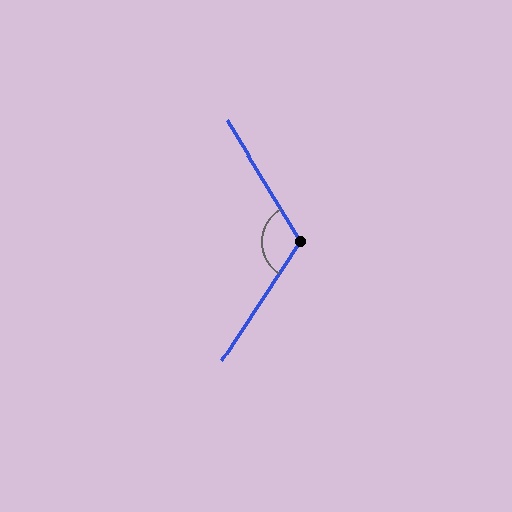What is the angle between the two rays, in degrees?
Approximately 115 degrees.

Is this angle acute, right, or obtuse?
It is obtuse.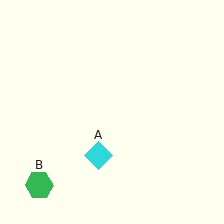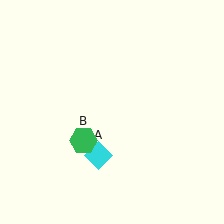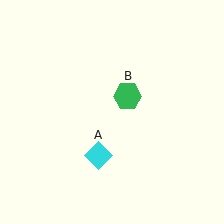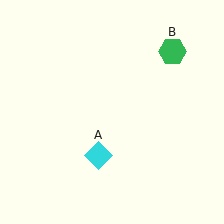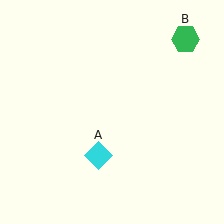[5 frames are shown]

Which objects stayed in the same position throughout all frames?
Cyan diamond (object A) remained stationary.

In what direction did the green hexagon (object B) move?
The green hexagon (object B) moved up and to the right.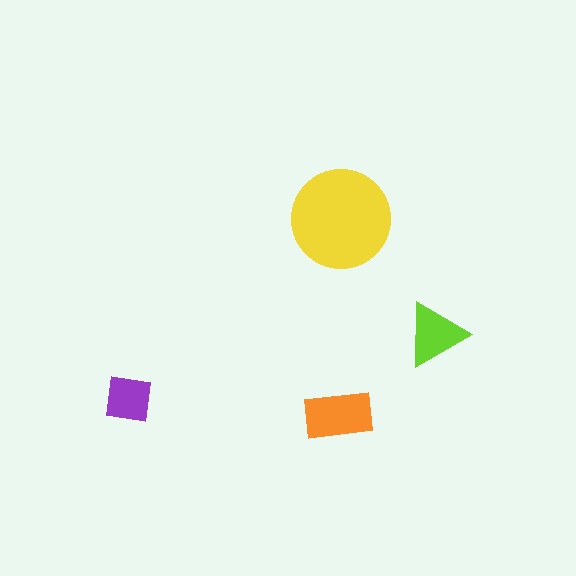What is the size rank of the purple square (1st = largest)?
4th.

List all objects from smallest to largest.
The purple square, the lime triangle, the orange rectangle, the yellow circle.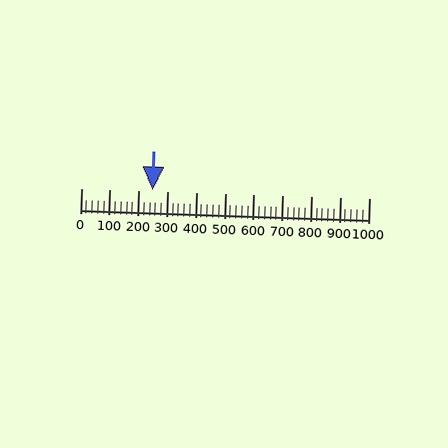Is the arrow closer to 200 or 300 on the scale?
The arrow is closer to 200.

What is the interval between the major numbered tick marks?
The major tick marks are spaced 100 units apart.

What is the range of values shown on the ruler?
The ruler shows values from 0 to 1000.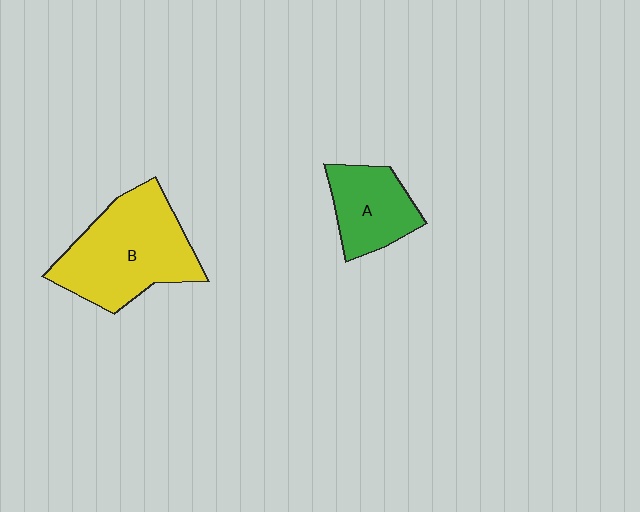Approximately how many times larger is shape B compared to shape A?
Approximately 1.8 times.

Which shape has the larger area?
Shape B (yellow).